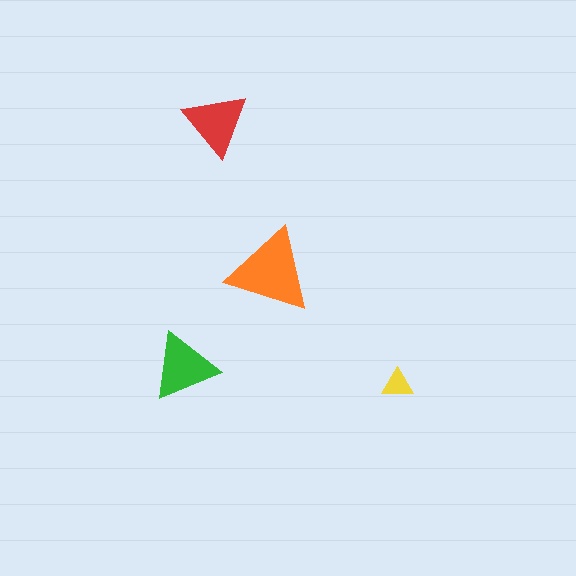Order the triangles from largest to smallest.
the orange one, the green one, the red one, the yellow one.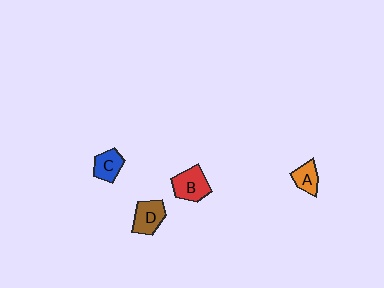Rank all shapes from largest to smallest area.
From largest to smallest: B (red), D (brown), C (blue), A (orange).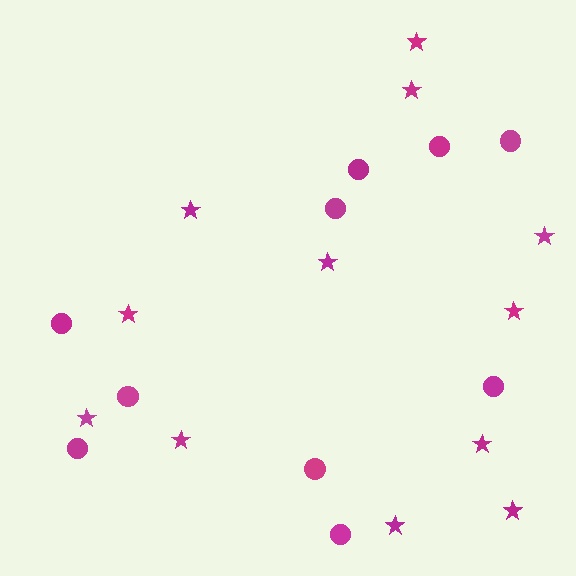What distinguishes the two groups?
There are 2 groups: one group of stars (12) and one group of circles (10).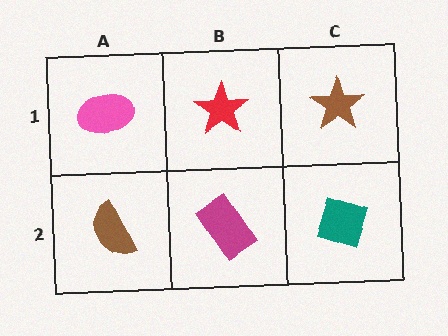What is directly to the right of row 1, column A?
A red star.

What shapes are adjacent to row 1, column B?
A magenta rectangle (row 2, column B), a pink ellipse (row 1, column A), a brown star (row 1, column C).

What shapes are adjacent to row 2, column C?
A brown star (row 1, column C), a magenta rectangle (row 2, column B).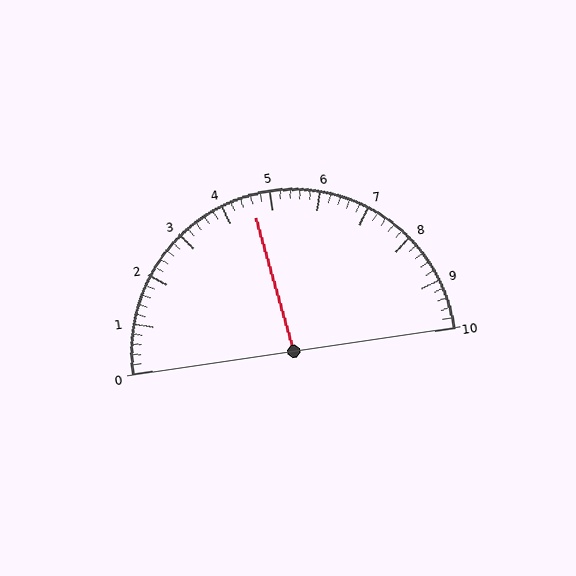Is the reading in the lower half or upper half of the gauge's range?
The reading is in the lower half of the range (0 to 10).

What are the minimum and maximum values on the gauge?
The gauge ranges from 0 to 10.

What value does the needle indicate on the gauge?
The needle indicates approximately 4.6.